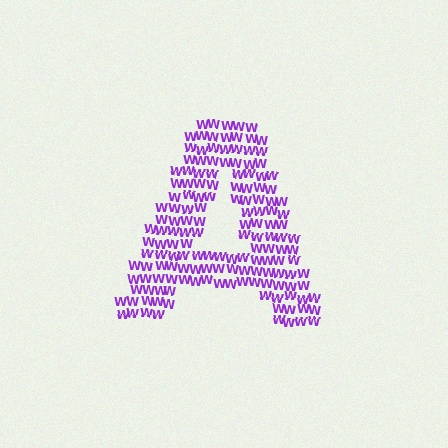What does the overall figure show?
The overall figure shows the letter A.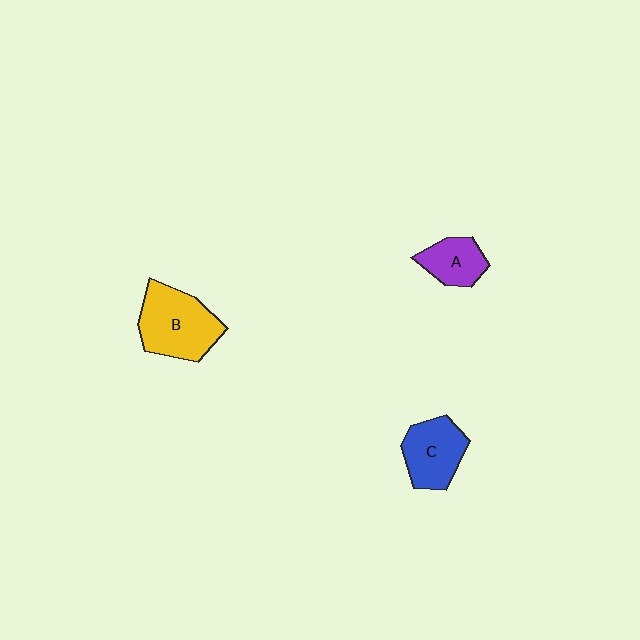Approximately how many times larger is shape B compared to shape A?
Approximately 1.8 times.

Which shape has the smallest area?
Shape A (purple).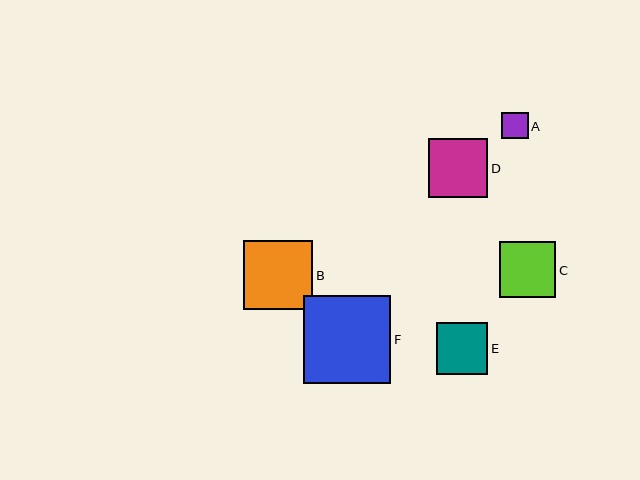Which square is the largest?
Square F is the largest with a size of approximately 88 pixels.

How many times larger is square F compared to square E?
Square F is approximately 1.7 times the size of square E.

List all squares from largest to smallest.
From largest to smallest: F, B, D, C, E, A.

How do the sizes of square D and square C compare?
Square D and square C are approximately the same size.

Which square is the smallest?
Square A is the smallest with a size of approximately 27 pixels.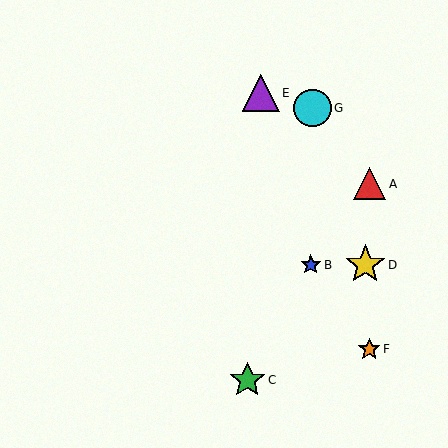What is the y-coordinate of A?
Object A is at y≈184.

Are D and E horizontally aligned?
No, D is at y≈265 and E is at y≈93.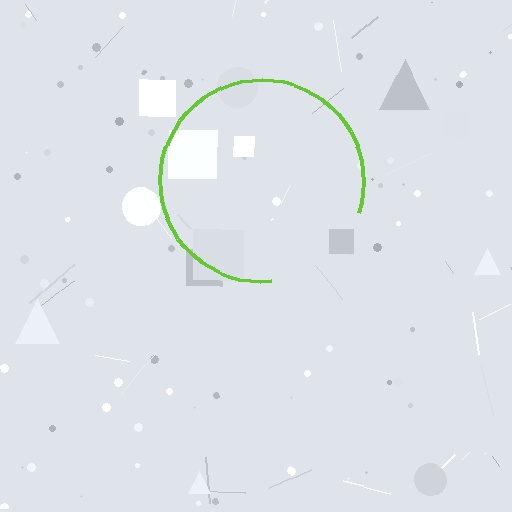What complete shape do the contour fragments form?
The contour fragments form a circle.